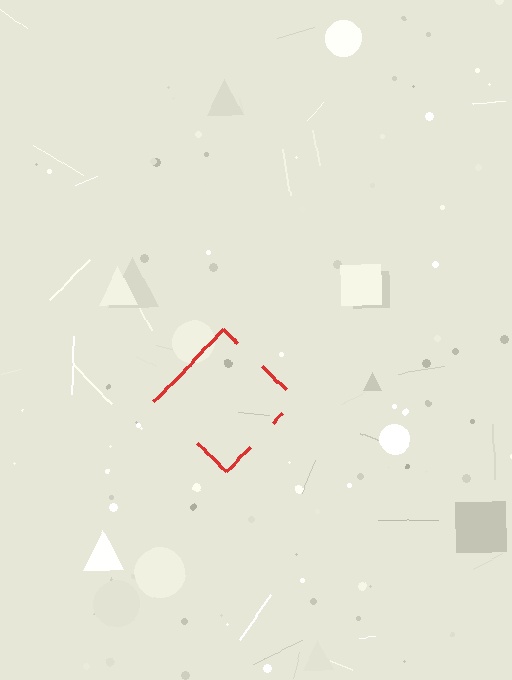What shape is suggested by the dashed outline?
The dashed outline suggests a diamond.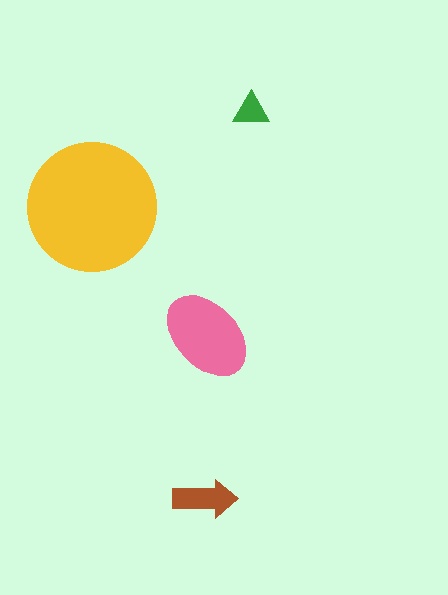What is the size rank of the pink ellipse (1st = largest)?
2nd.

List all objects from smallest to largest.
The green triangle, the brown arrow, the pink ellipse, the yellow circle.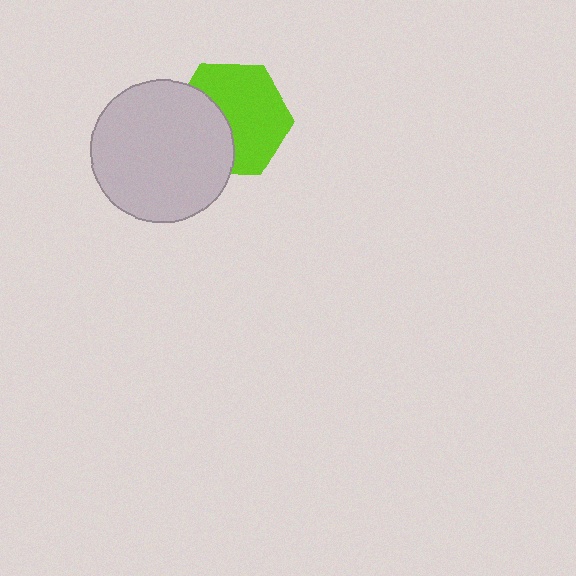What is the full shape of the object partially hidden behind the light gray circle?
The partially hidden object is a lime hexagon.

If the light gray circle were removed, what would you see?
You would see the complete lime hexagon.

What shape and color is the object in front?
The object in front is a light gray circle.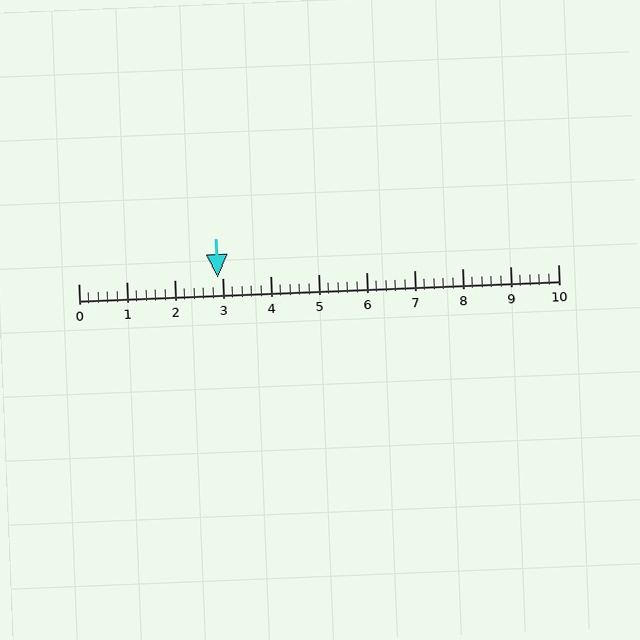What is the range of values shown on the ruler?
The ruler shows values from 0 to 10.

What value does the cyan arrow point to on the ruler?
The cyan arrow points to approximately 2.9.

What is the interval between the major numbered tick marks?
The major tick marks are spaced 1 units apart.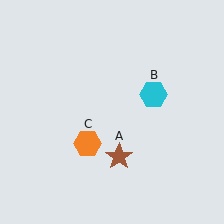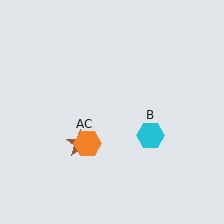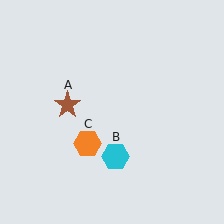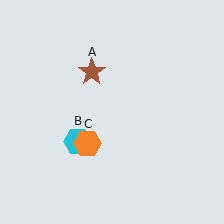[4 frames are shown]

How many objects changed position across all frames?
2 objects changed position: brown star (object A), cyan hexagon (object B).